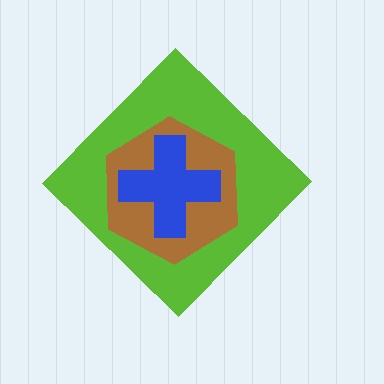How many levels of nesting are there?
3.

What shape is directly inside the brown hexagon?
The blue cross.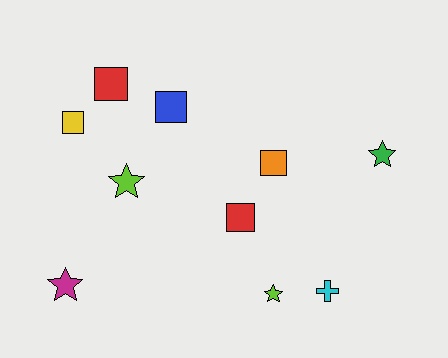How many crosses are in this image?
There is 1 cross.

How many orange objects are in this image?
There is 1 orange object.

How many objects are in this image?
There are 10 objects.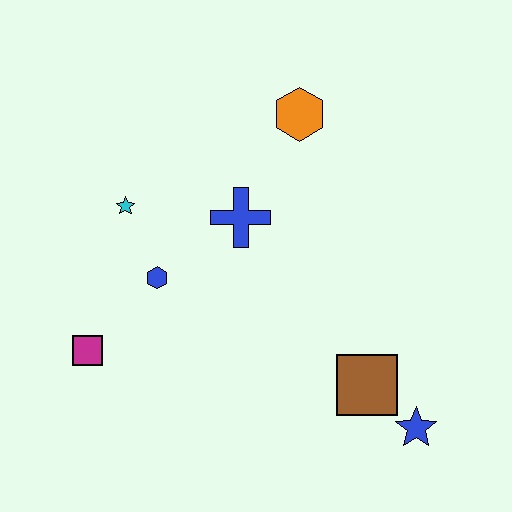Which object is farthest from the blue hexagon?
The blue star is farthest from the blue hexagon.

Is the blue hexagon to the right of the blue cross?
No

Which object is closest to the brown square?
The blue star is closest to the brown square.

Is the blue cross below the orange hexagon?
Yes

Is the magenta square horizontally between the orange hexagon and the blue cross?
No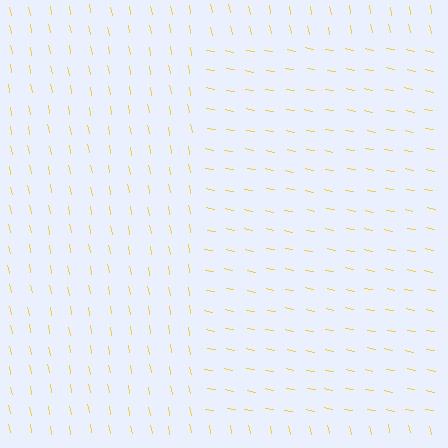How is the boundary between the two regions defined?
The boundary is defined purely by a change in line orientation (approximately 68 degrees difference). All lines are the same color and thickness.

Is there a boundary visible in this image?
Yes, there is a texture boundary formed by a change in line orientation.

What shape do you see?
I see a rectangle.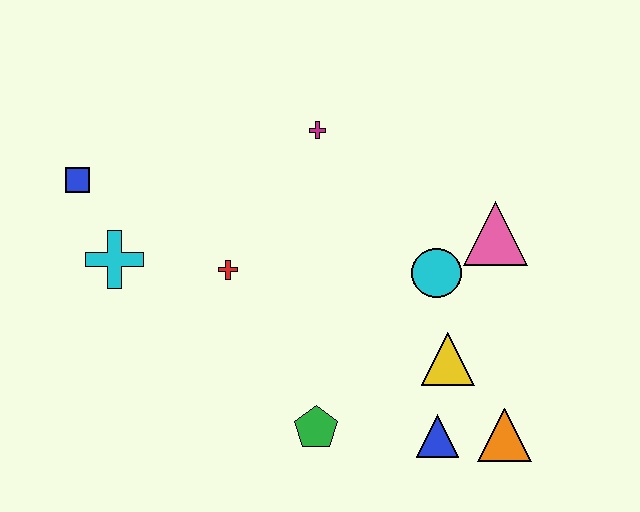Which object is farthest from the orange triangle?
The blue square is farthest from the orange triangle.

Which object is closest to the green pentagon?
The blue triangle is closest to the green pentagon.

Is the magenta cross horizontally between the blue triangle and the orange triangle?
No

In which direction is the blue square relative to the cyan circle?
The blue square is to the left of the cyan circle.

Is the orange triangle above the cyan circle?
No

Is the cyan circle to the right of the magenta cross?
Yes